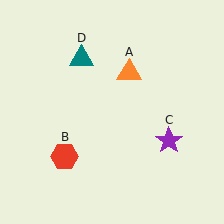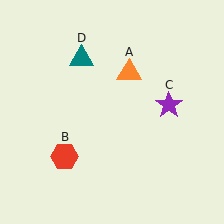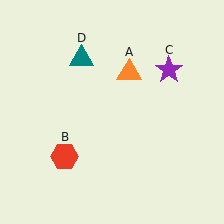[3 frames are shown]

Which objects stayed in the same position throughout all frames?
Orange triangle (object A) and red hexagon (object B) and teal triangle (object D) remained stationary.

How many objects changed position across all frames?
1 object changed position: purple star (object C).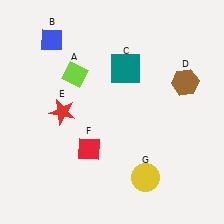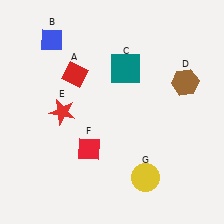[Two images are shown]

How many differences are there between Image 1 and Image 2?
There is 1 difference between the two images.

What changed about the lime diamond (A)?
In Image 1, A is lime. In Image 2, it changed to red.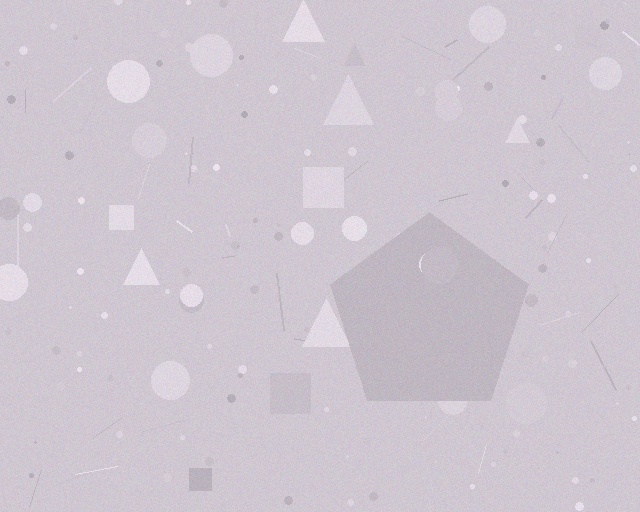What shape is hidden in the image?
A pentagon is hidden in the image.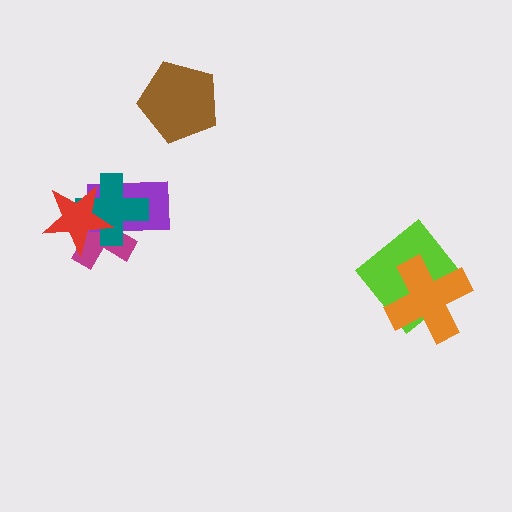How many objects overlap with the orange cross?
1 object overlaps with the orange cross.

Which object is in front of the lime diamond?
The orange cross is in front of the lime diamond.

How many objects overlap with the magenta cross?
3 objects overlap with the magenta cross.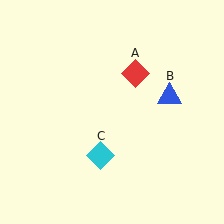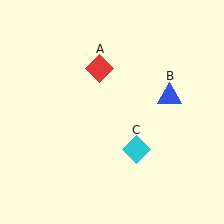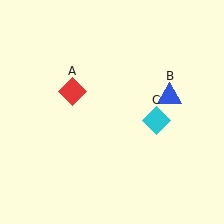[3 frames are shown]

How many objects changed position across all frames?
2 objects changed position: red diamond (object A), cyan diamond (object C).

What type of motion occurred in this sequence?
The red diamond (object A), cyan diamond (object C) rotated counterclockwise around the center of the scene.